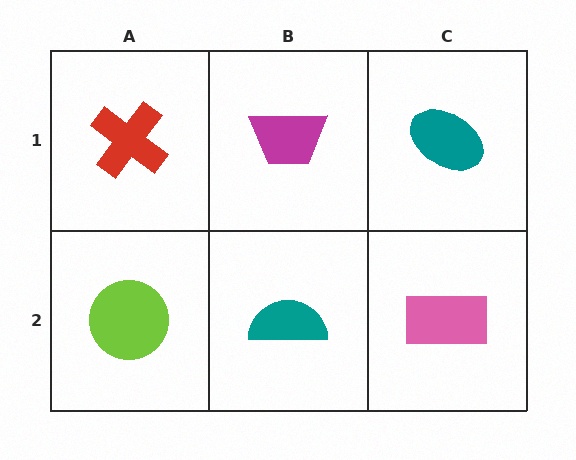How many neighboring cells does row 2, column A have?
2.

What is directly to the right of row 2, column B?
A pink rectangle.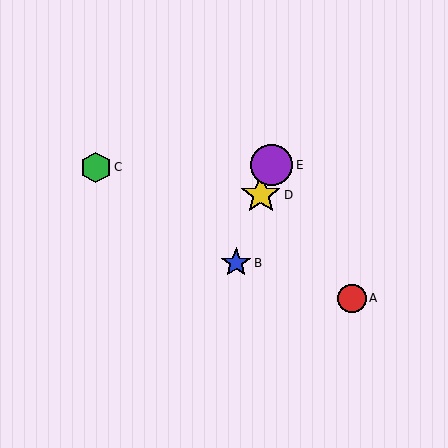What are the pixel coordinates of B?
Object B is at (236, 263).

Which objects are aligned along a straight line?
Objects B, D, E are aligned along a straight line.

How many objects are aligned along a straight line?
3 objects (B, D, E) are aligned along a straight line.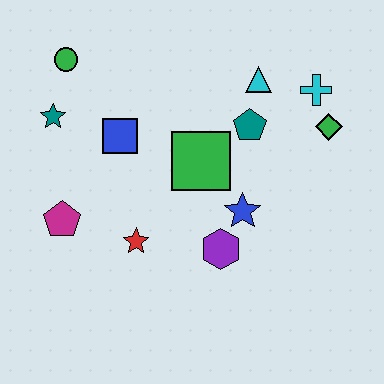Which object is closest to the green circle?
The teal star is closest to the green circle.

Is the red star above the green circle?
No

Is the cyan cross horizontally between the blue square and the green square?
No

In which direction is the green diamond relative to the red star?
The green diamond is to the right of the red star.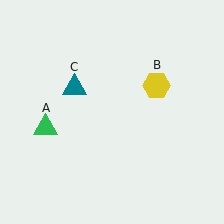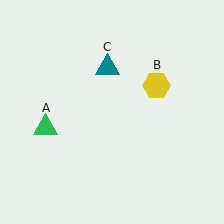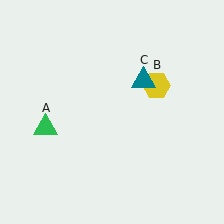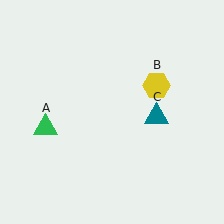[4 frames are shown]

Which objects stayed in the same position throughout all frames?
Green triangle (object A) and yellow hexagon (object B) remained stationary.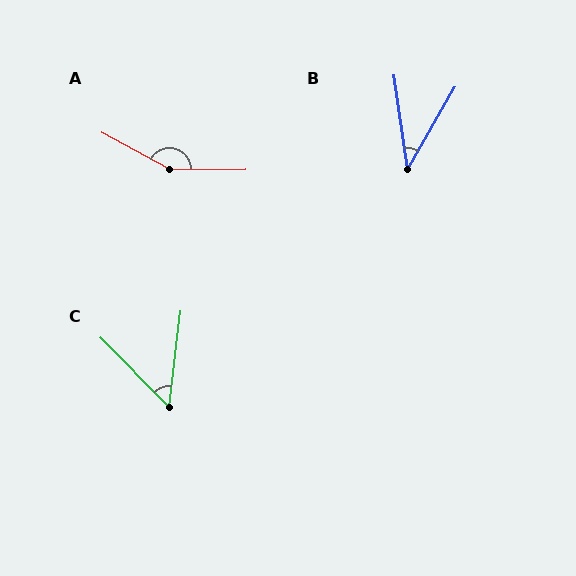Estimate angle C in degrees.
Approximately 51 degrees.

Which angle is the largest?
A, at approximately 151 degrees.